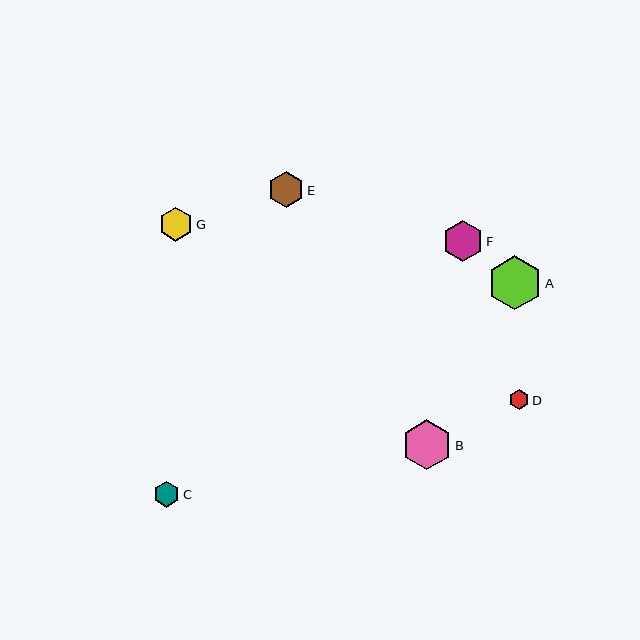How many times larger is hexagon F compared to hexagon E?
Hexagon F is approximately 1.1 times the size of hexagon E.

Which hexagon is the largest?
Hexagon A is the largest with a size of approximately 54 pixels.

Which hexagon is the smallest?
Hexagon D is the smallest with a size of approximately 20 pixels.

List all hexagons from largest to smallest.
From largest to smallest: A, B, F, E, G, C, D.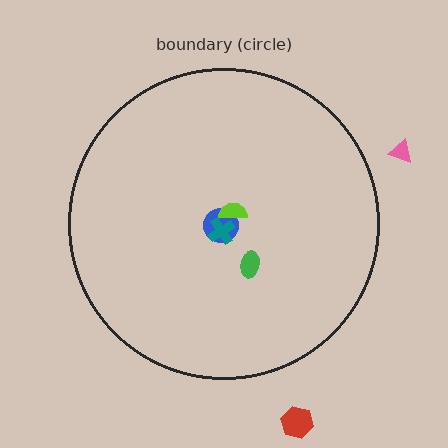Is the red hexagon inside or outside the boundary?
Outside.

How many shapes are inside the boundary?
4 inside, 2 outside.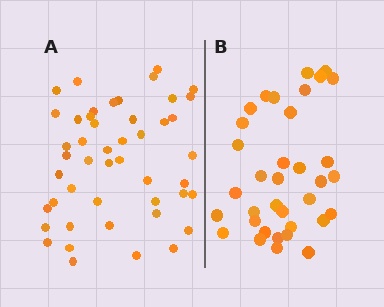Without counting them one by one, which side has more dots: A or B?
Region A (the left region) has more dots.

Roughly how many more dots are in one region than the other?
Region A has roughly 12 or so more dots than region B.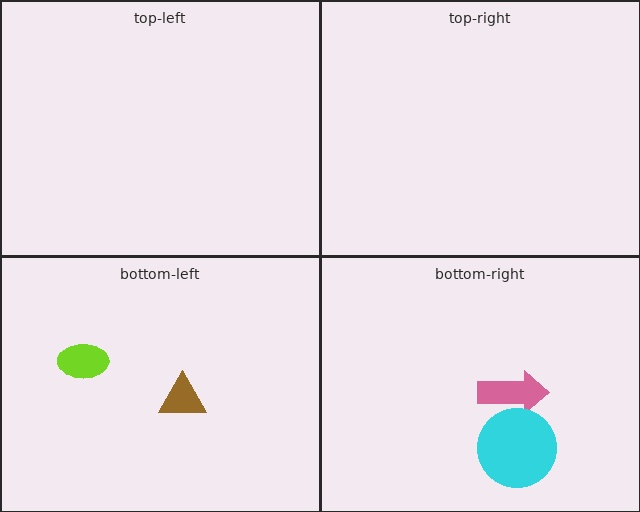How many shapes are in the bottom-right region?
2.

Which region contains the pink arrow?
The bottom-right region.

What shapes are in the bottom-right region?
The pink arrow, the cyan circle.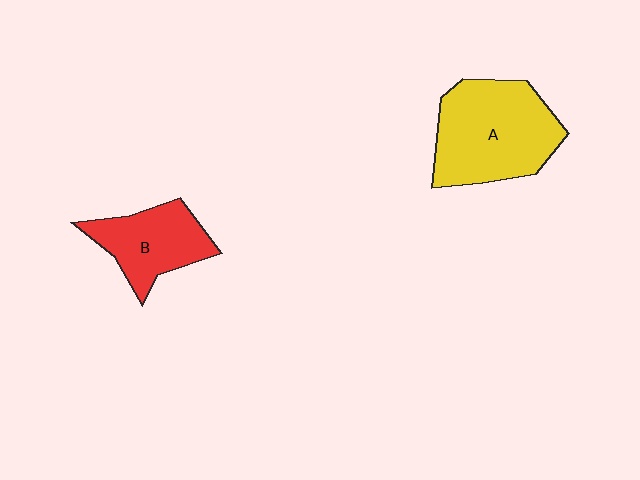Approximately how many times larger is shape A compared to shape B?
Approximately 1.6 times.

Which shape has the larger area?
Shape A (yellow).